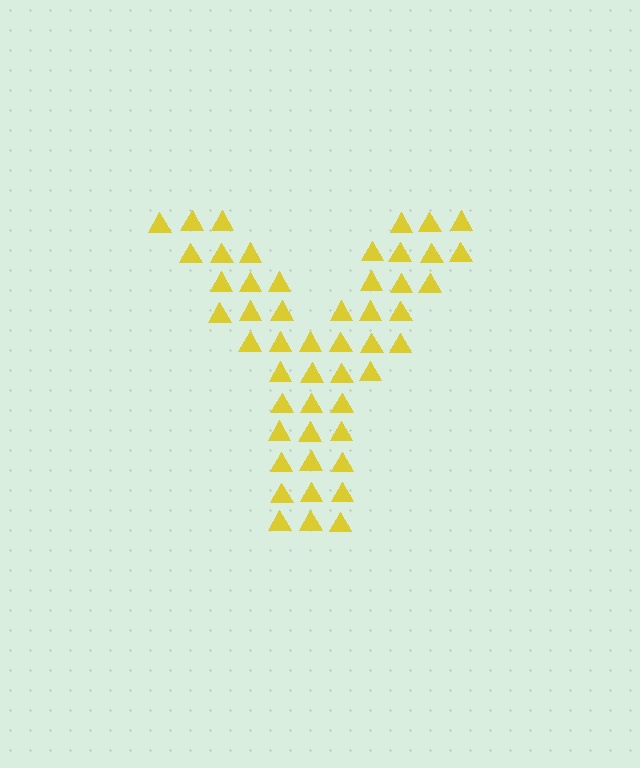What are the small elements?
The small elements are triangles.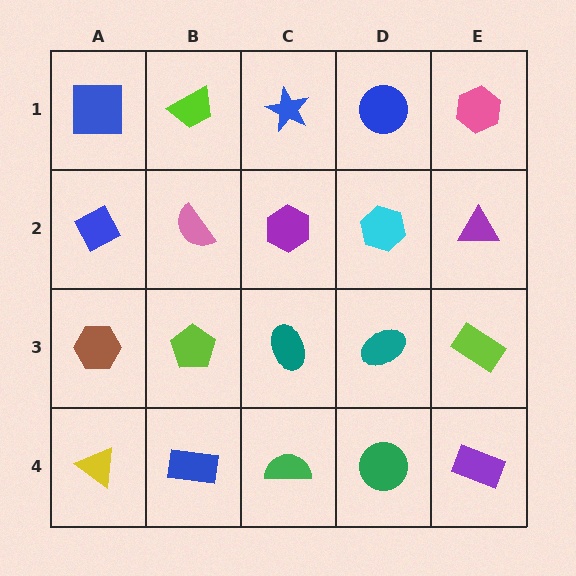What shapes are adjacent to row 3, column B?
A pink semicircle (row 2, column B), a blue rectangle (row 4, column B), a brown hexagon (row 3, column A), a teal ellipse (row 3, column C).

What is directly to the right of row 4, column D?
A purple rectangle.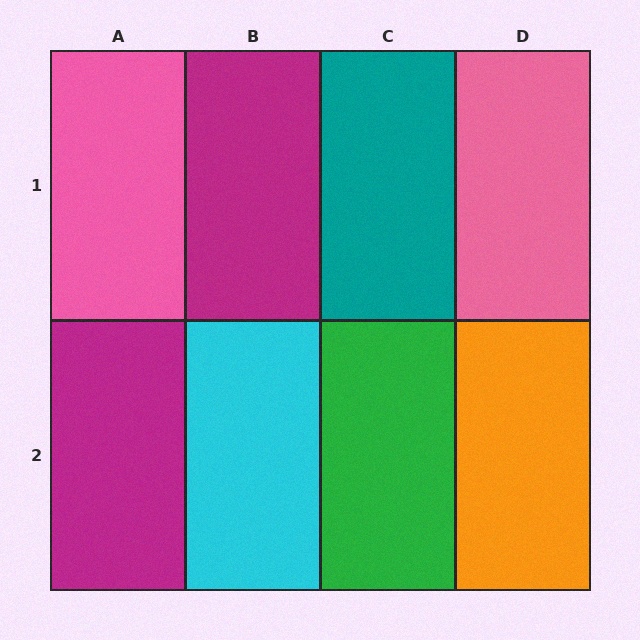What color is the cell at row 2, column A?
Magenta.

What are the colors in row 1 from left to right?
Pink, magenta, teal, pink.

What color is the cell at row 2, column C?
Green.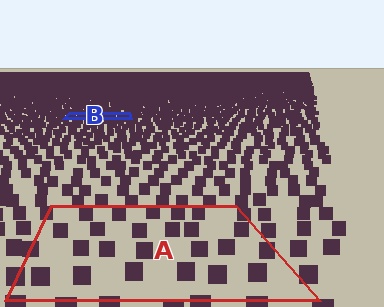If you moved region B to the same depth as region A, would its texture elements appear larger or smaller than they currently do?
They would appear larger. At a closer depth, the same texture elements are projected at a bigger on-screen size.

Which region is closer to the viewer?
Region A is closer. The texture elements there are larger and more spread out.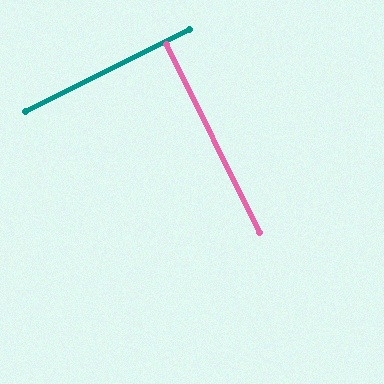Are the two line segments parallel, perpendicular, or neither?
Perpendicular — they meet at approximately 90°.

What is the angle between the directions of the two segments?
Approximately 90 degrees.